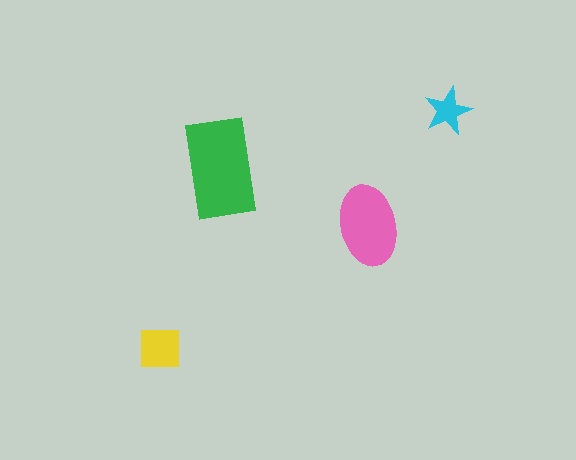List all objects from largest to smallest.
The green rectangle, the pink ellipse, the yellow square, the cyan star.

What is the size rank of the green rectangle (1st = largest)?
1st.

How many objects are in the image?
There are 4 objects in the image.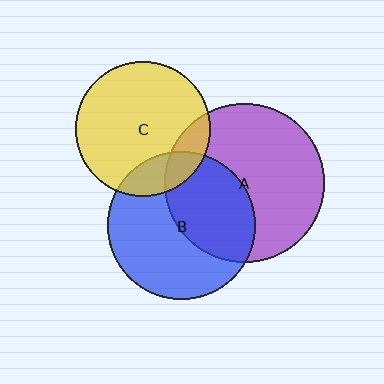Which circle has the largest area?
Circle A (purple).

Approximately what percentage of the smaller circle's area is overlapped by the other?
Approximately 15%.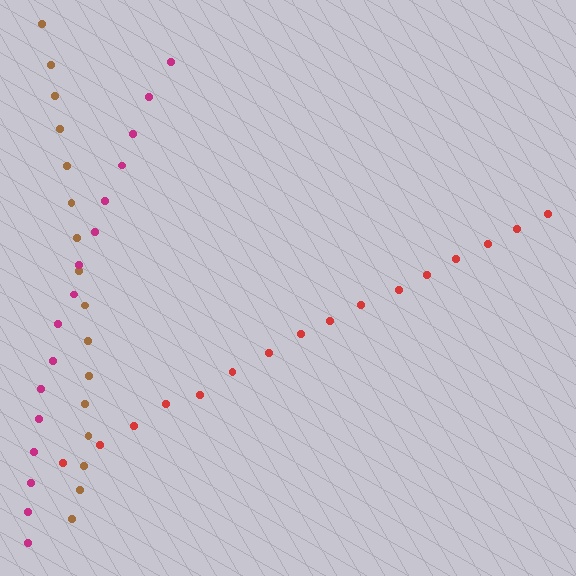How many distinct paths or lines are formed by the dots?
There are 3 distinct paths.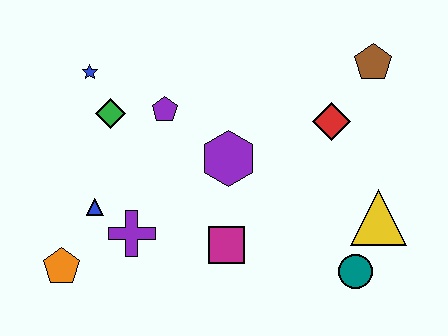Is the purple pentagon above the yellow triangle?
Yes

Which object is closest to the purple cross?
The blue triangle is closest to the purple cross.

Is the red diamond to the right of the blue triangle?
Yes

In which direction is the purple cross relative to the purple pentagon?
The purple cross is below the purple pentagon.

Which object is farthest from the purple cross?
The brown pentagon is farthest from the purple cross.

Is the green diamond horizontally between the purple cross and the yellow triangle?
No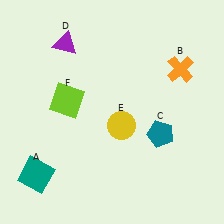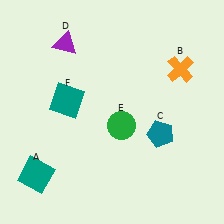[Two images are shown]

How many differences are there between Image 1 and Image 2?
There are 2 differences between the two images.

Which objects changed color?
E changed from yellow to green. F changed from lime to teal.